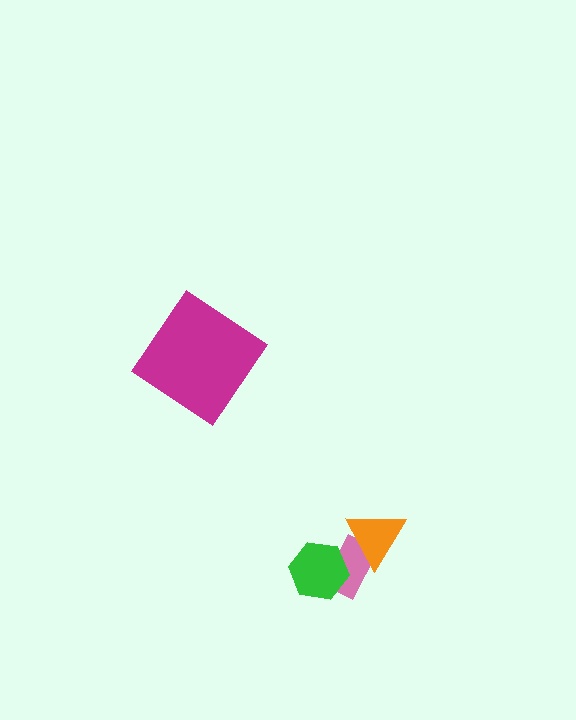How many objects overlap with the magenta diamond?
0 objects overlap with the magenta diamond.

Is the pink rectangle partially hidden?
Yes, it is partially covered by another shape.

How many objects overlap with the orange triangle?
1 object overlaps with the orange triangle.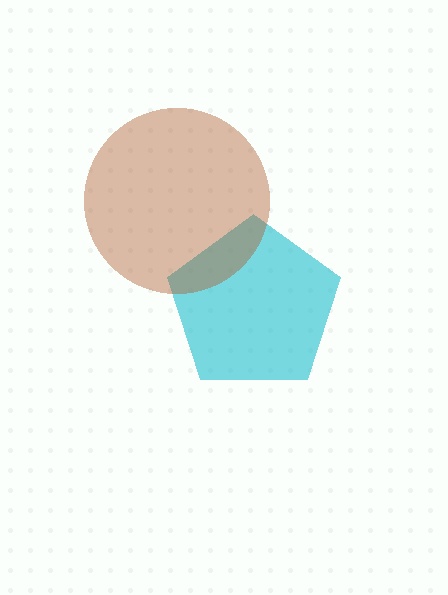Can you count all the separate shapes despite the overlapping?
Yes, there are 2 separate shapes.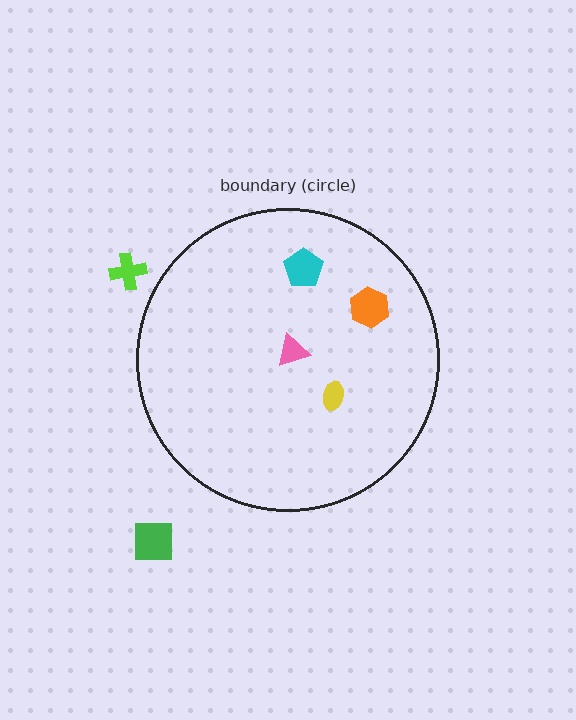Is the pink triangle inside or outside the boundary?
Inside.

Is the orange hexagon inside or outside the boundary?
Inside.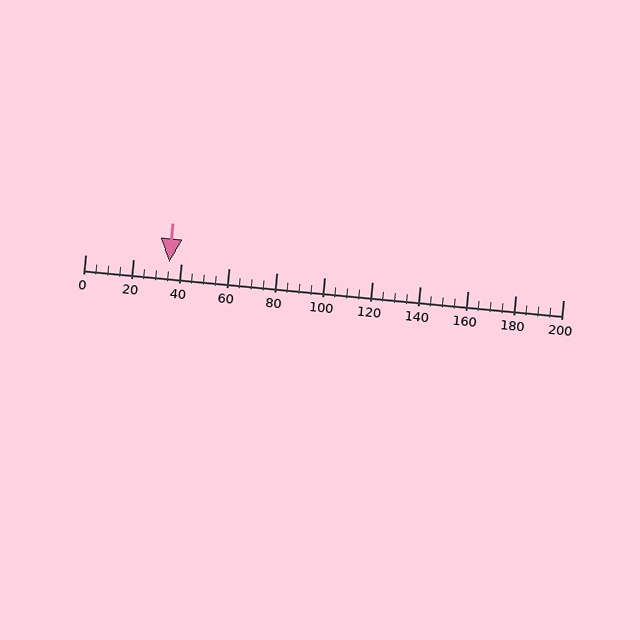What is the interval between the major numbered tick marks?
The major tick marks are spaced 20 units apart.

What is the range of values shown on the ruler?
The ruler shows values from 0 to 200.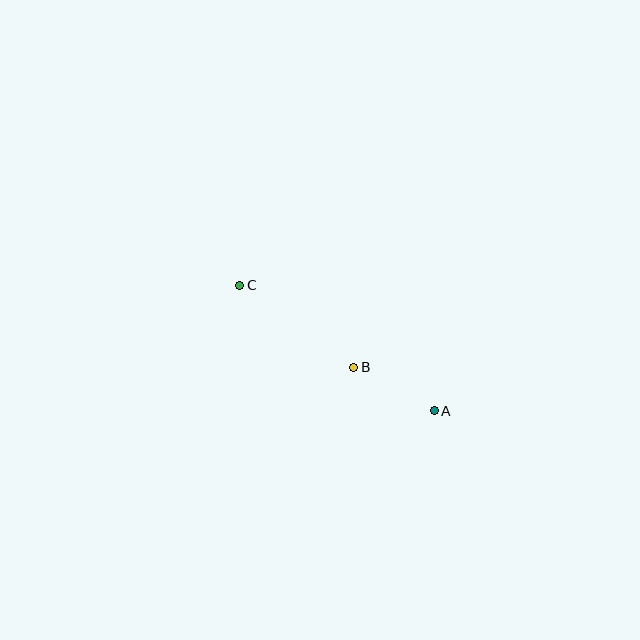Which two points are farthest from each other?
Points A and C are farthest from each other.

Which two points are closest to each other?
Points A and B are closest to each other.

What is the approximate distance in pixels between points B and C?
The distance between B and C is approximately 140 pixels.